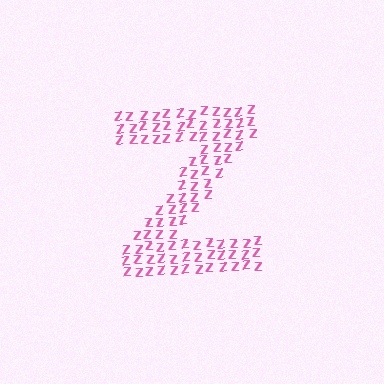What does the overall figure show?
The overall figure shows the letter Z.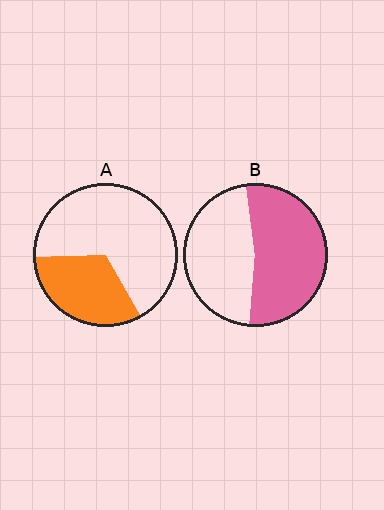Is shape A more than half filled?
No.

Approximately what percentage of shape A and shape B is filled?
A is approximately 35% and B is approximately 55%.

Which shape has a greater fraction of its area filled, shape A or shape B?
Shape B.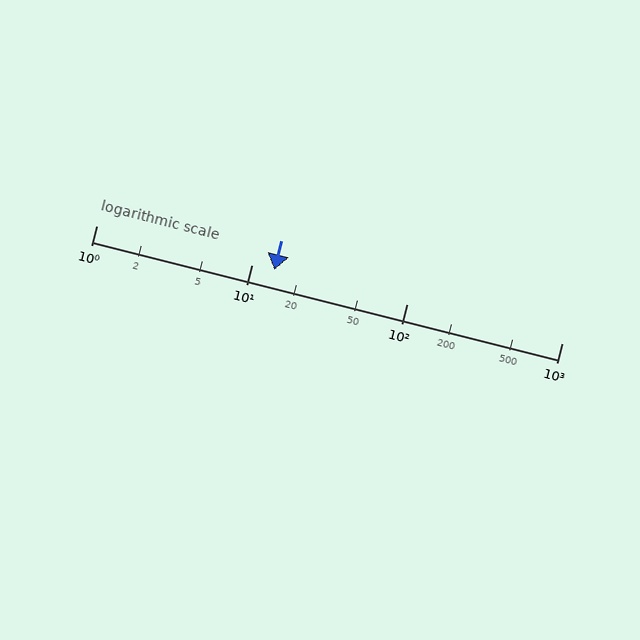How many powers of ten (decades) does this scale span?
The scale spans 3 decades, from 1 to 1000.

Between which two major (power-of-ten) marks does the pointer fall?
The pointer is between 10 and 100.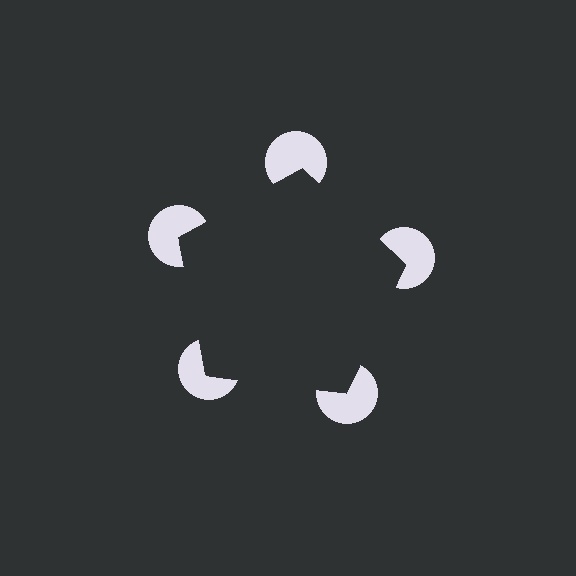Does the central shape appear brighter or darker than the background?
It typically appears slightly darker than the background, even though no actual brightness change is drawn.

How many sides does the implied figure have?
5 sides.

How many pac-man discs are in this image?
There are 5 — one at each vertex of the illusory pentagon.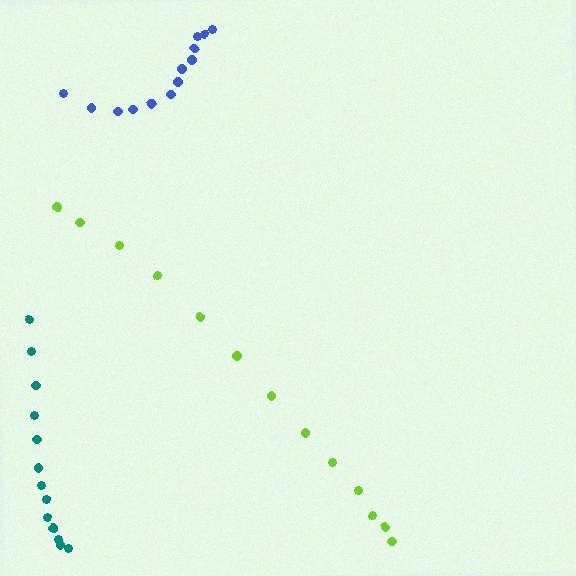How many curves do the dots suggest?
There are 3 distinct paths.